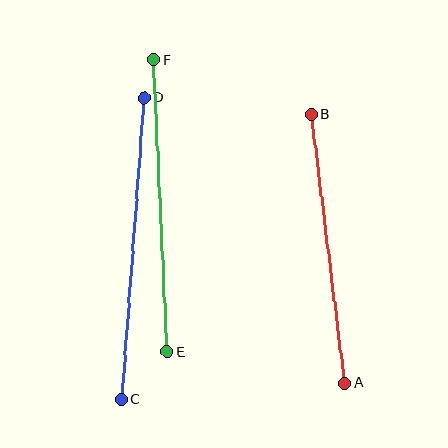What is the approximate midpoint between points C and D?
The midpoint is at approximately (133, 248) pixels.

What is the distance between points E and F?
The distance is approximately 292 pixels.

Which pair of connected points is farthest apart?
Points C and D are farthest apart.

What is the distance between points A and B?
The distance is approximately 271 pixels.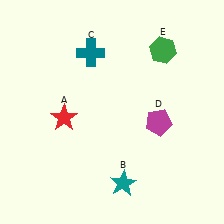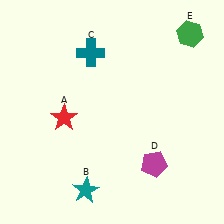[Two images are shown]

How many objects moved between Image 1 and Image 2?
3 objects moved between the two images.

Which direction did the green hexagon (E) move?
The green hexagon (E) moved right.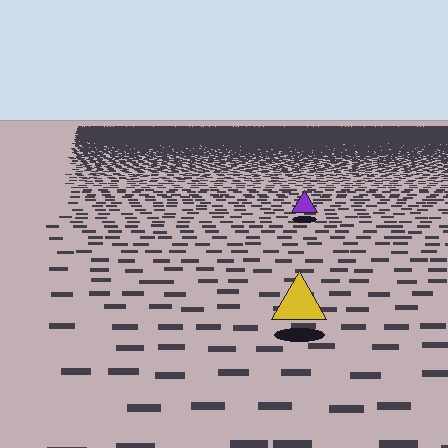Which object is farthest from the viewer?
The purple triangle is farthest from the viewer. It appears smaller and the ground texture around it is denser.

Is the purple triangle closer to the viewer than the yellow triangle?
No. The yellow triangle is closer — you can tell from the texture gradient: the ground texture is coarser near it.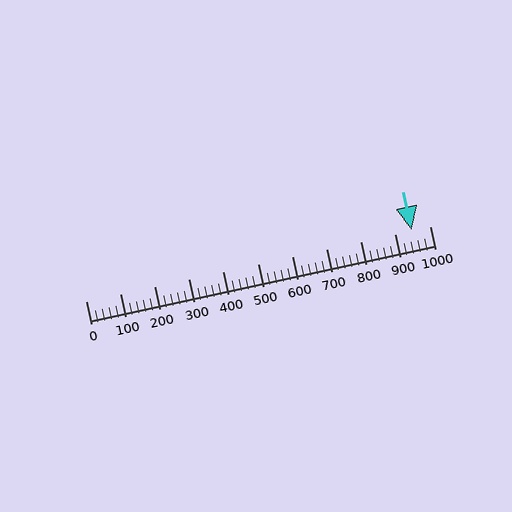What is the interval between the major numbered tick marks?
The major tick marks are spaced 100 units apart.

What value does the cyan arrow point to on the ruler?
The cyan arrow points to approximately 948.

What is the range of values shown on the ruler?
The ruler shows values from 0 to 1000.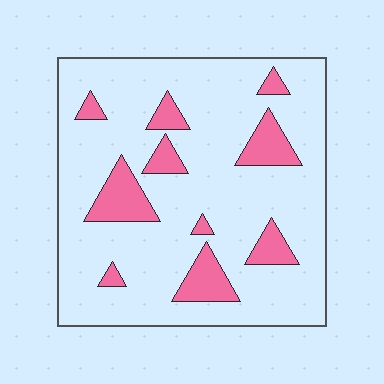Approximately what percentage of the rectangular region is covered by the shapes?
Approximately 15%.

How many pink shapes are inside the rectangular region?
10.